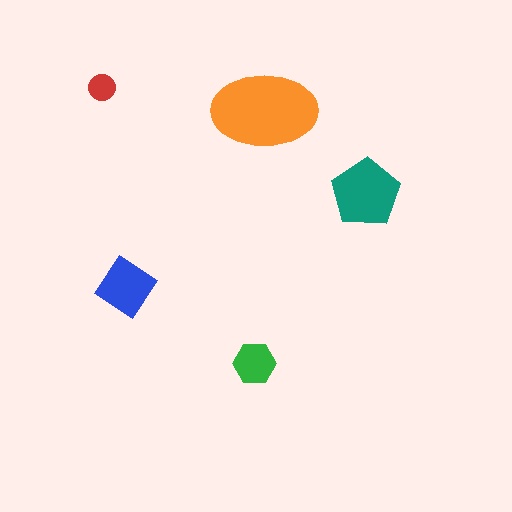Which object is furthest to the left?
The red circle is leftmost.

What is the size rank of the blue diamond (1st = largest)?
3rd.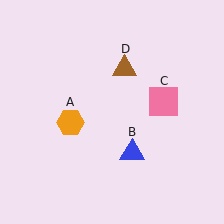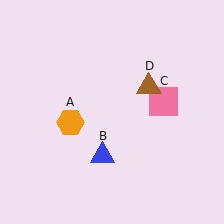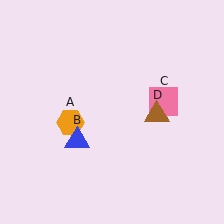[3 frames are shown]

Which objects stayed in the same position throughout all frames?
Orange hexagon (object A) and pink square (object C) remained stationary.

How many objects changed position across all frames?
2 objects changed position: blue triangle (object B), brown triangle (object D).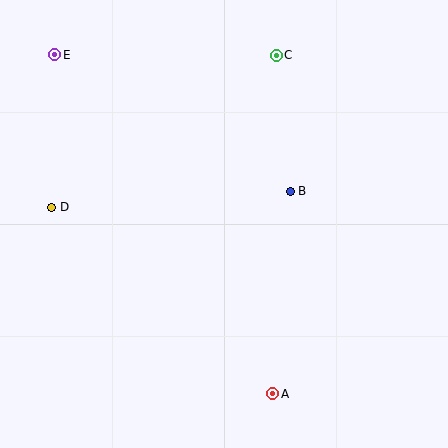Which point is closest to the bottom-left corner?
Point D is closest to the bottom-left corner.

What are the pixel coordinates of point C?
Point C is at (276, 55).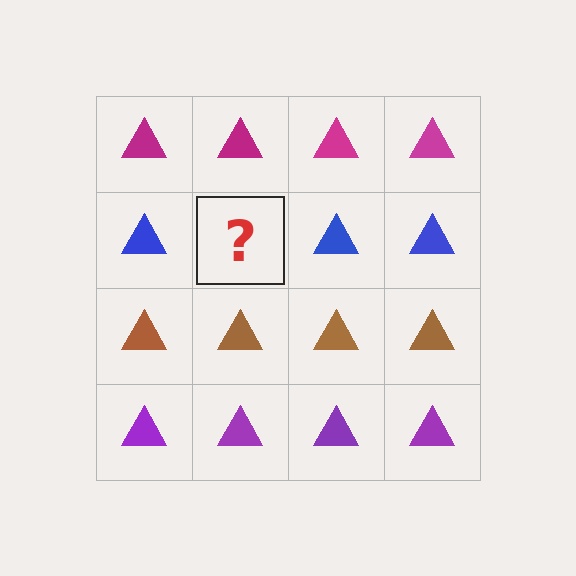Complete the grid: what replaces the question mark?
The question mark should be replaced with a blue triangle.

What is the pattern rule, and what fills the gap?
The rule is that each row has a consistent color. The gap should be filled with a blue triangle.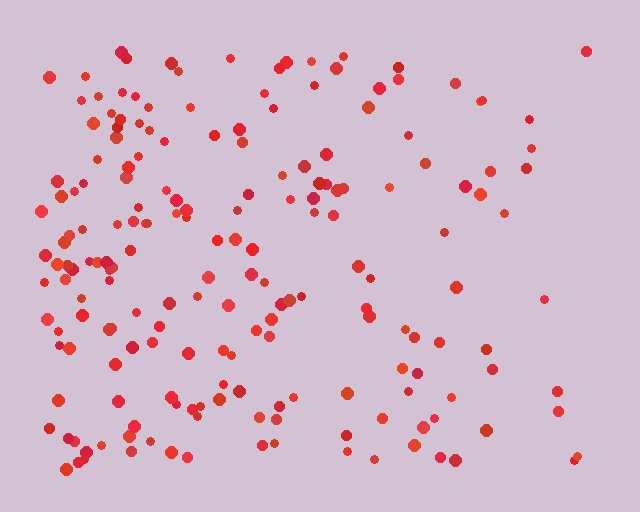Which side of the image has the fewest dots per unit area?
The right.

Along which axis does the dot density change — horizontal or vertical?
Horizontal.